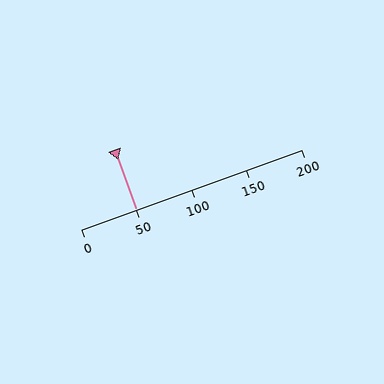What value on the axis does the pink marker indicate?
The marker indicates approximately 50.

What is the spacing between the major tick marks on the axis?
The major ticks are spaced 50 apart.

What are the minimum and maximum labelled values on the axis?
The axis runs from 0 to 200.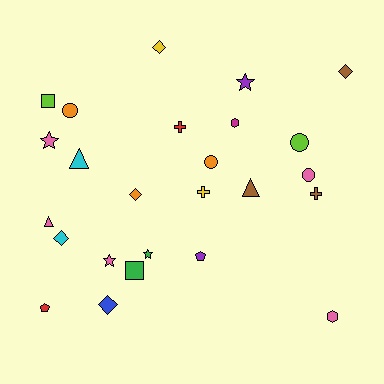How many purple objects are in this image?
There are 2 purple objects.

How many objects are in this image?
There are 25 objects.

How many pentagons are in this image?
There are 2 pentagons.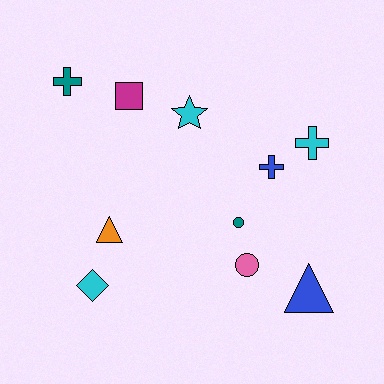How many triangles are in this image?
There are 2 triangles.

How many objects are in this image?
There are 10 objects.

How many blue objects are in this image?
There are 2 blue objects.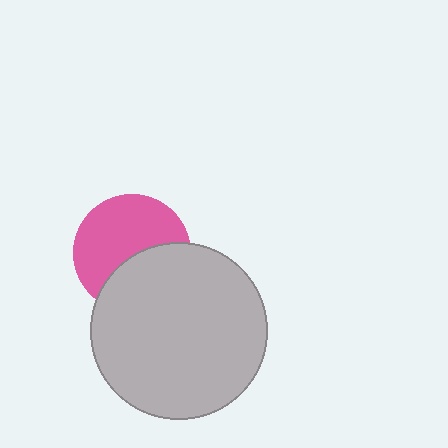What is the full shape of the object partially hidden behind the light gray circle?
The partially hidden object is a pink circle.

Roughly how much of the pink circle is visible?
About half of it is visible (roughly 59%).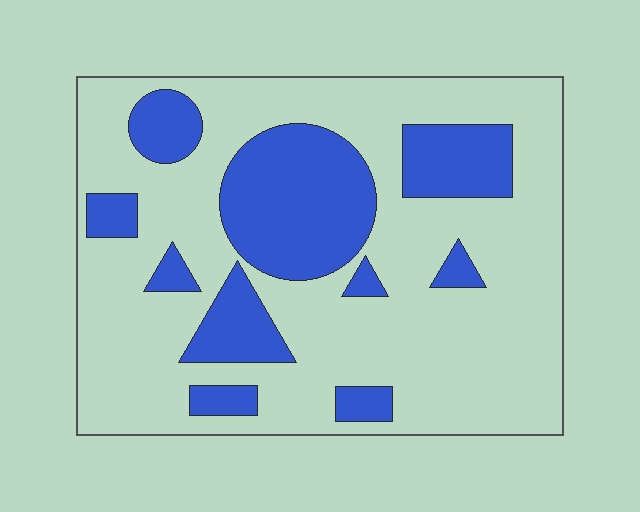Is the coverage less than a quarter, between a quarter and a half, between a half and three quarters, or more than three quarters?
Between a quarter and a half.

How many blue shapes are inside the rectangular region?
10.